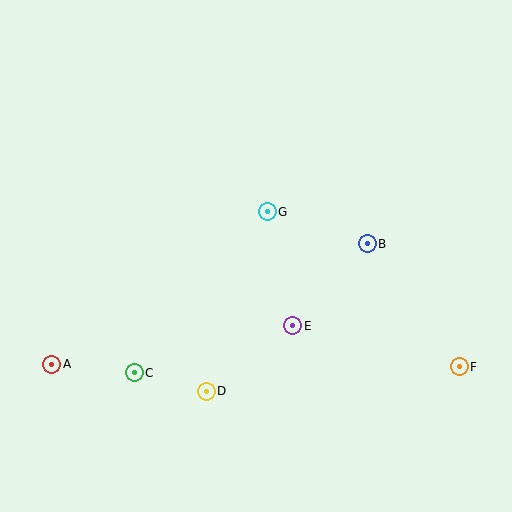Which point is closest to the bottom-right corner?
Point F is closest to the bottom-right corner.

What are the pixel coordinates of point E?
Point E is at (293, 326).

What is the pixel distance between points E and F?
The distance between E and F is 171 pixels.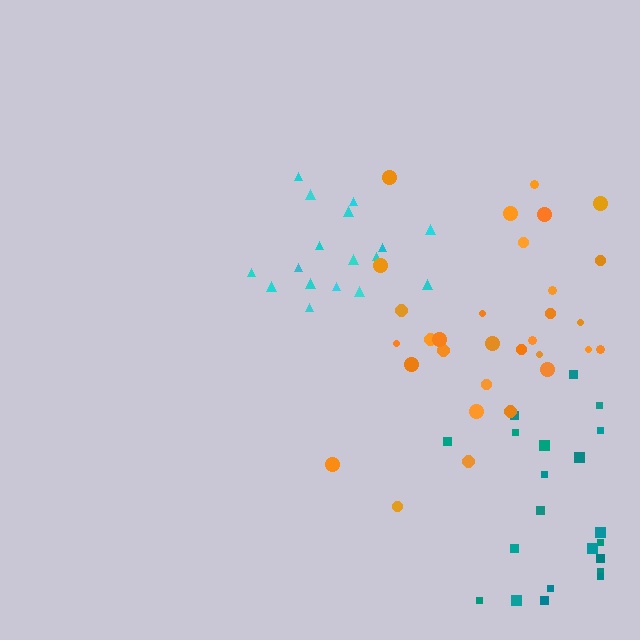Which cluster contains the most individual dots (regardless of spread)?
Orange (31).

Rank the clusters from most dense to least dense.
orange, cyan, teal.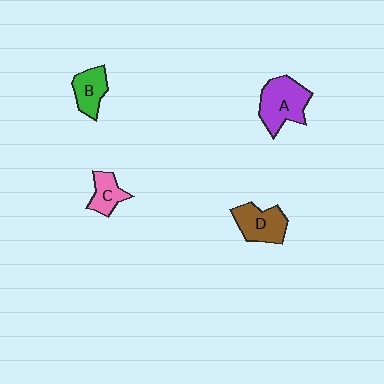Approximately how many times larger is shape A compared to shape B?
Approximately 1.6 times.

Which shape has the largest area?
Shape A (purple).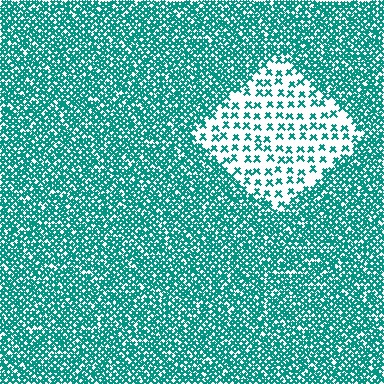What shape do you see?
I see a diamond.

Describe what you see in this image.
The image contains small teal elements arranged at two different densities. A diamond-shaped region is visible where the elements are less densely packed than the surrounding area.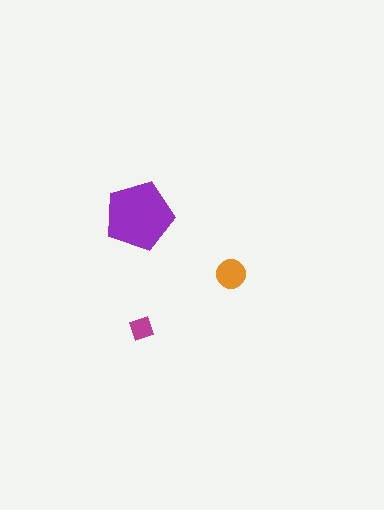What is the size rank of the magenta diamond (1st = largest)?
3rd.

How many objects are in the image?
There are 3 objects in the image.